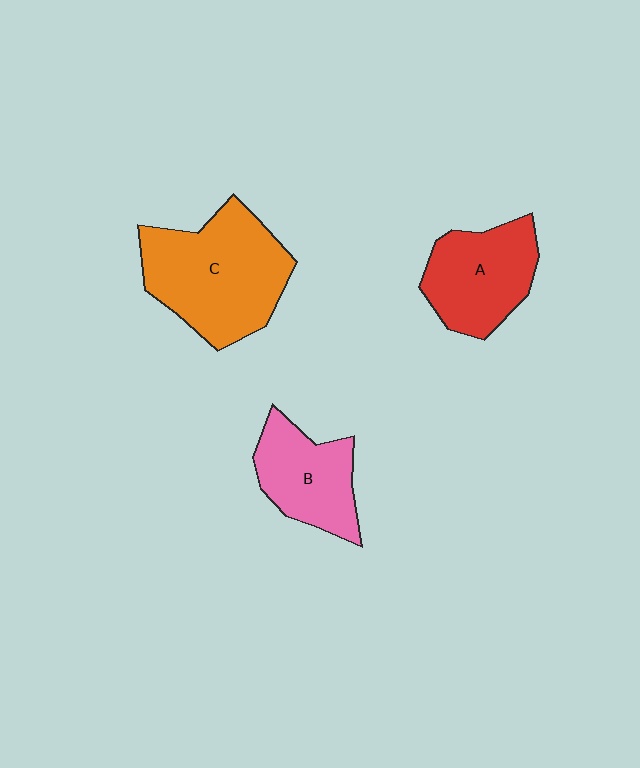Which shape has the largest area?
Shape C (orange).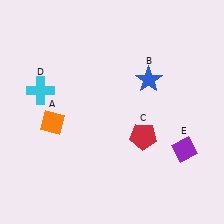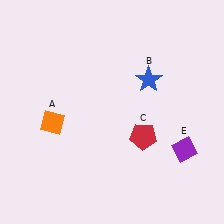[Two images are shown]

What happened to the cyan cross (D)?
The cyan cross (D) was removed in Image 2. It was in the top-left area of Image 1.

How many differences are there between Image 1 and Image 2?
There is 1 difference between the two images.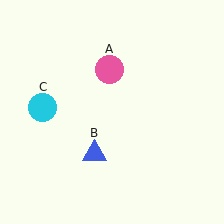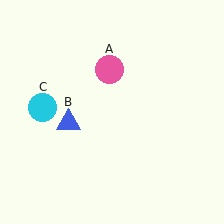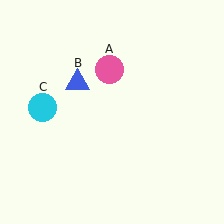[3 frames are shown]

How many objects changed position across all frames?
1 object changed position: blue triangle (object B).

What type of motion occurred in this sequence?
The blue triangle (object B) rotated clockwise around the center of the scene.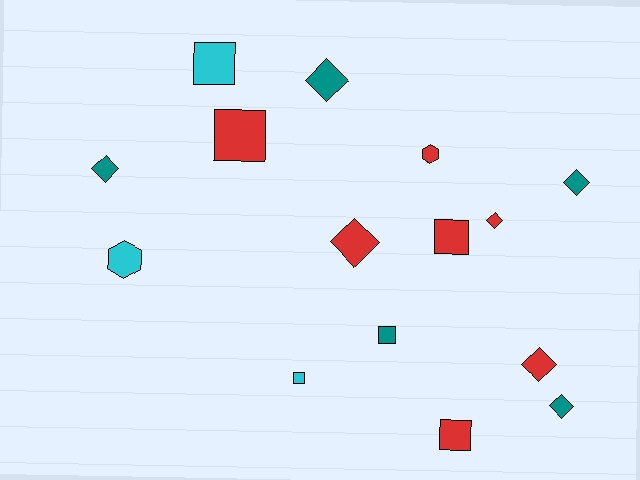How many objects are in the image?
There are 15 objects.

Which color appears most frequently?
Red, with 7 objects.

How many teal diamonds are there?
There are 4 teal diamonds.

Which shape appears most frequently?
Diamond, with 7 objects.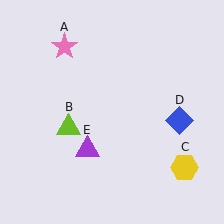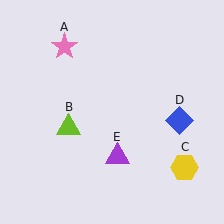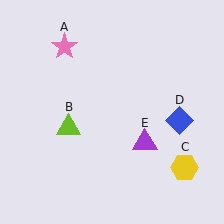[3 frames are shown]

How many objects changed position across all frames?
1 object changed position: purple triangle (object E).